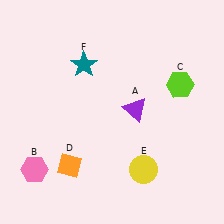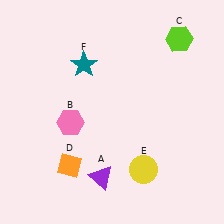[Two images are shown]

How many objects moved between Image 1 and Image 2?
3 objects moved between the two images.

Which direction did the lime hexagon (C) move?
The lime hexagon (C) moved up.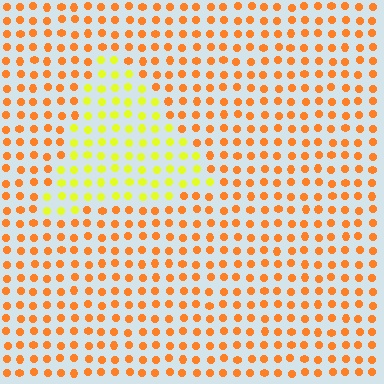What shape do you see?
I see a triangle.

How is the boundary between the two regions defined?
The boundary is defined purely by a slight shift in hue (about 43 degrees). Spacing, size, and orientation are identical on both sides.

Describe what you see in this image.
The image is filled with small orange elements in a uniform arrangement. A triangle-shaped region is visible where the elements are tinted to a slightly different hue, forming a subtle color boundary.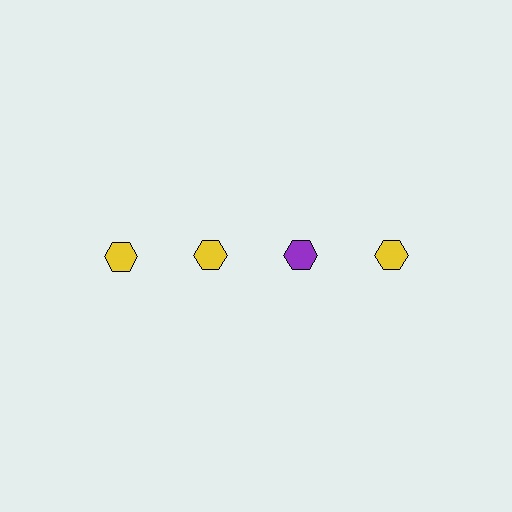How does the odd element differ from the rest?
It has a different color: purple instead of yellow.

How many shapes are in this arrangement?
There are 4 shapes arranged in a grid pattern.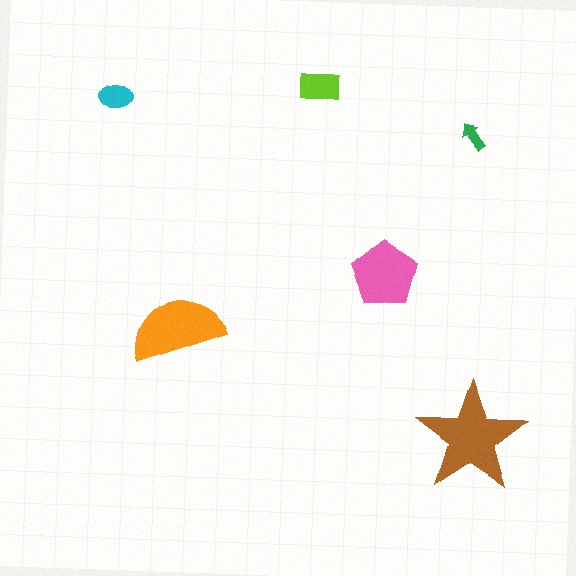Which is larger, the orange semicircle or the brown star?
The brown star.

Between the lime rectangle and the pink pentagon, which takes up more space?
The pink pentagon.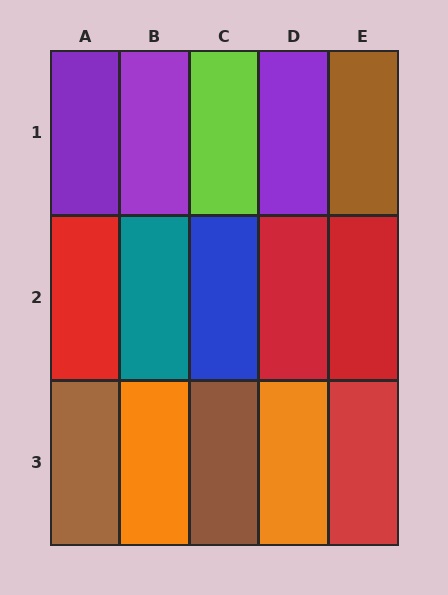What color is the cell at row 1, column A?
Purple.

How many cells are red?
4 cells are red.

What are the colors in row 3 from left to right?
Brown, orange, brown, orange, red.